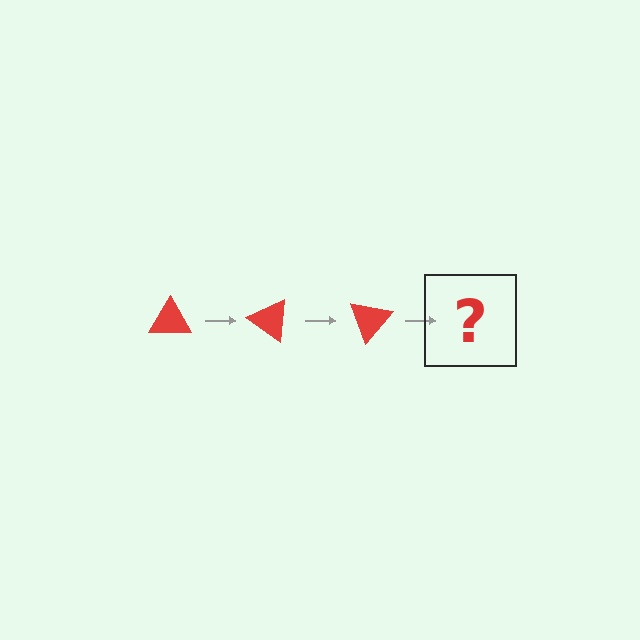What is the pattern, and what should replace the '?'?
The pattern is that the triangle rotates 35 degrees each step. The '?' should be a red triangle rotated 105 degrees.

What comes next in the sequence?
The next element should be a red triangle rotated 105 degrees.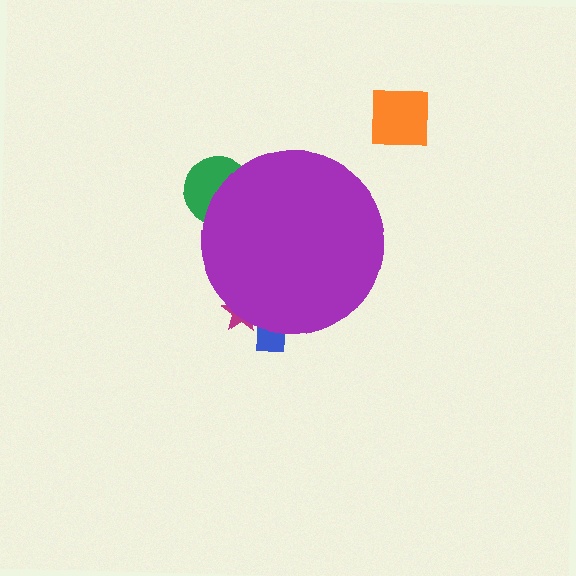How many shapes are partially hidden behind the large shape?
3 shapes are partially hidden.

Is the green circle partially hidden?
Yes, the green circle is partially hidden behind the purple circle.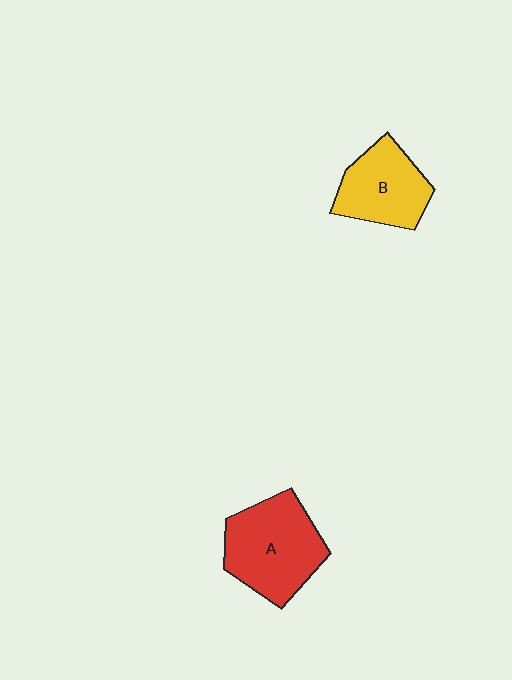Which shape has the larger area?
Shape A (red).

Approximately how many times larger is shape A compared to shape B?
Approximately 1.3 times.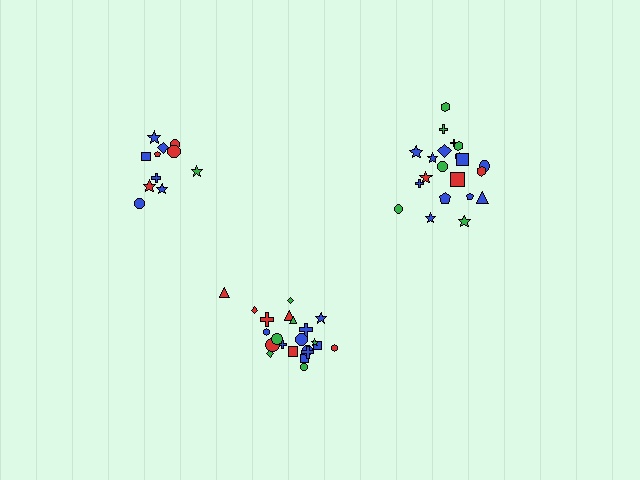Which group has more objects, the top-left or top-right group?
The top-right group.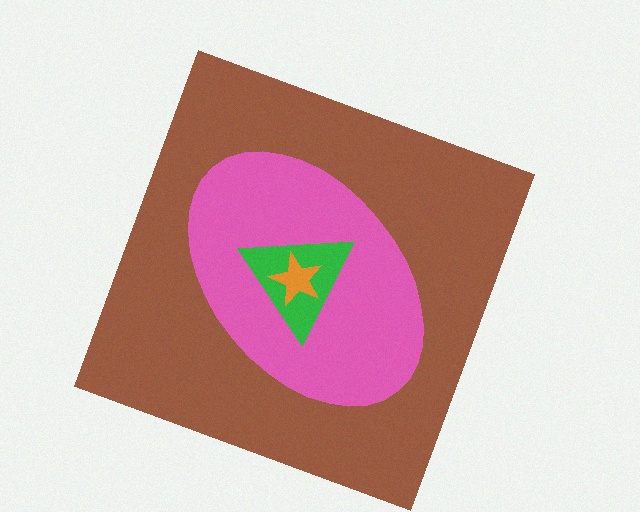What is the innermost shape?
The orange star.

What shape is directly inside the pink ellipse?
The green triangle.